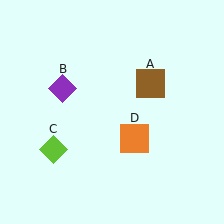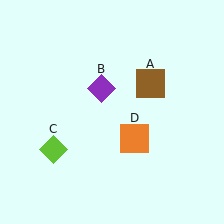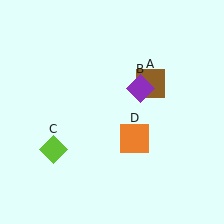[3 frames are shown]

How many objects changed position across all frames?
1 object changed position: purple diamond (object B).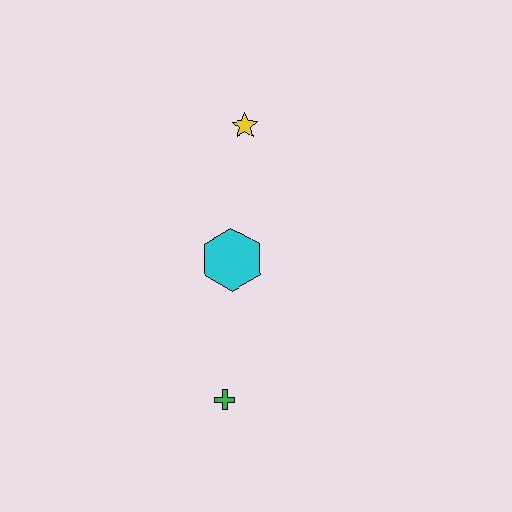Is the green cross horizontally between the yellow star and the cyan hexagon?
No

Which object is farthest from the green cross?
The yellow star is farthest from the green cross.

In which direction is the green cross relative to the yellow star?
The green cross is below the yellow star.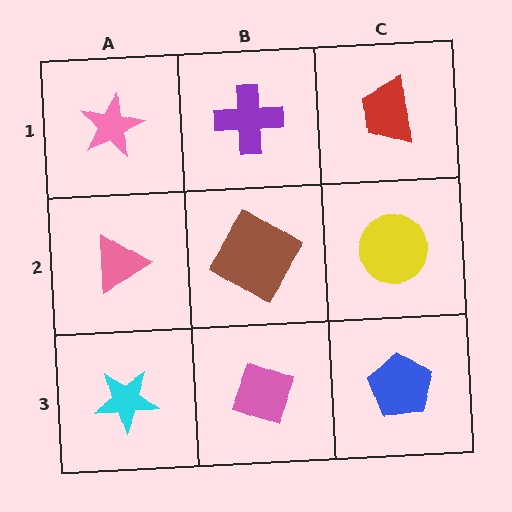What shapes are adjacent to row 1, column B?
A brown diamond (row 2, column B), a pink star (row 1, column A), a red trapezoid (row 1, column C).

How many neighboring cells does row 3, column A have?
2.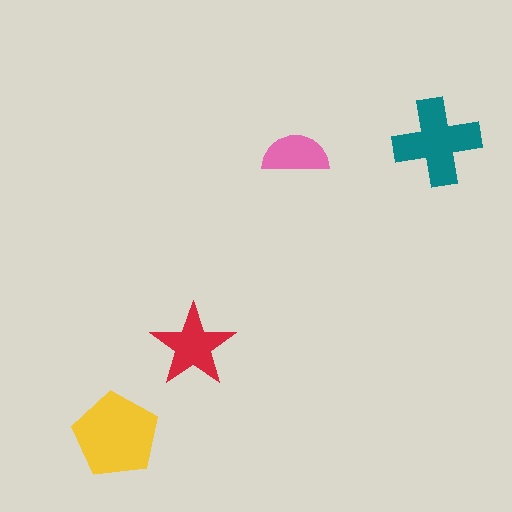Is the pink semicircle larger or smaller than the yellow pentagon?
Smaller.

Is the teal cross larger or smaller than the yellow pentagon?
Smaller.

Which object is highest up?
The teal cross is topmost.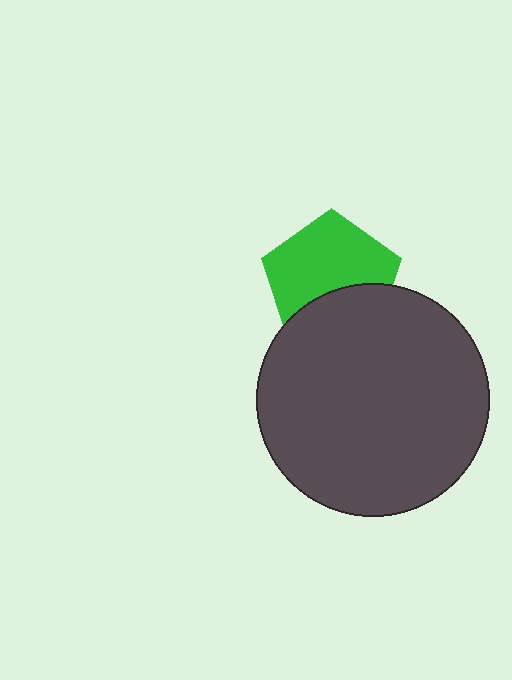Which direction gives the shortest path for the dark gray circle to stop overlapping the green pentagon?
Moving down gives the shortest separation.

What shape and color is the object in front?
The object in front is a dark gray circle.